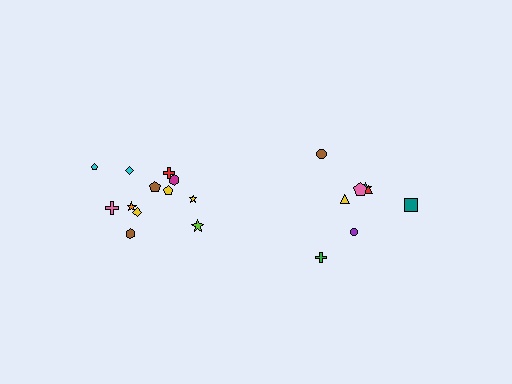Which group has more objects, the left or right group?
The left group.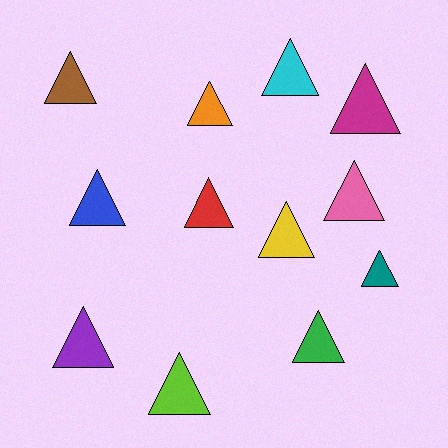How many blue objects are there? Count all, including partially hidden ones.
There is 1 blue object.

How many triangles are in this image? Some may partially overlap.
There are 12 triangles.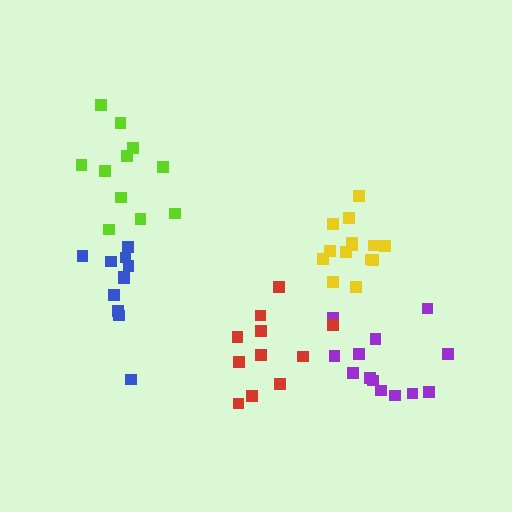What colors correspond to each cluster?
The clusters are colored: blue, lime, purple, red, yellow.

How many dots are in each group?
Group 1: 11 dots, Group 2: 11 dots, Group 3: 13 dots, Group 4: 11 dots, Group 5: 14 dots (60 total).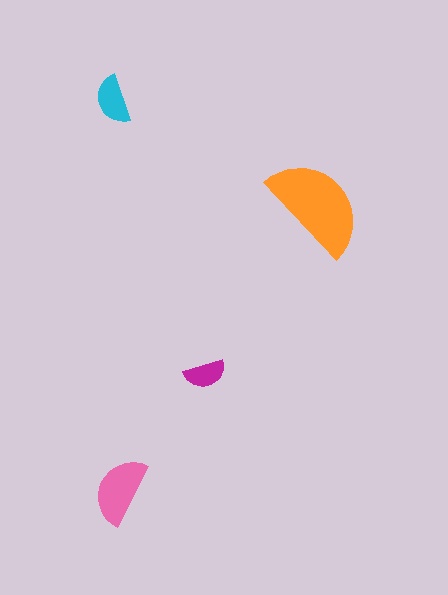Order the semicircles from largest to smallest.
the orange one, the pink one, the cyan one, the magenta one.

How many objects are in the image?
There are 4 objects in the image.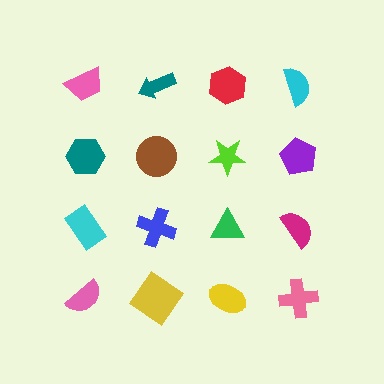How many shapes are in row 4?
4 shapes.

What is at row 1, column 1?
A pink trapezoid.